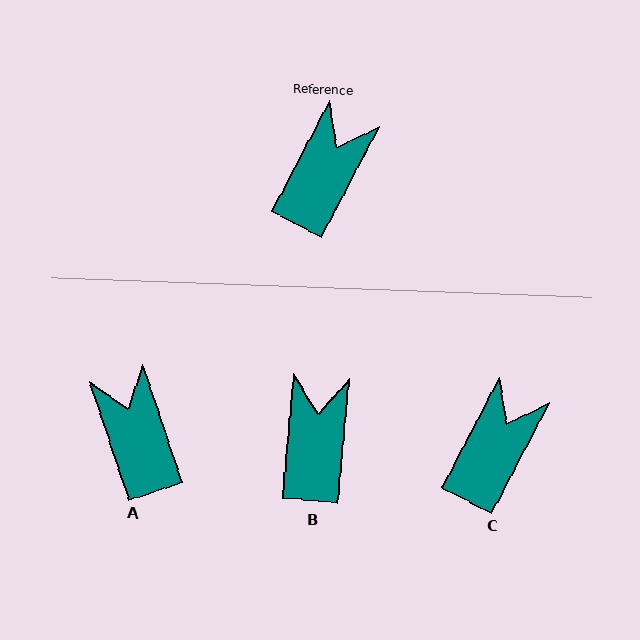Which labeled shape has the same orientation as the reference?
C.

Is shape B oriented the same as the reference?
No, it is off by about 22 degrees.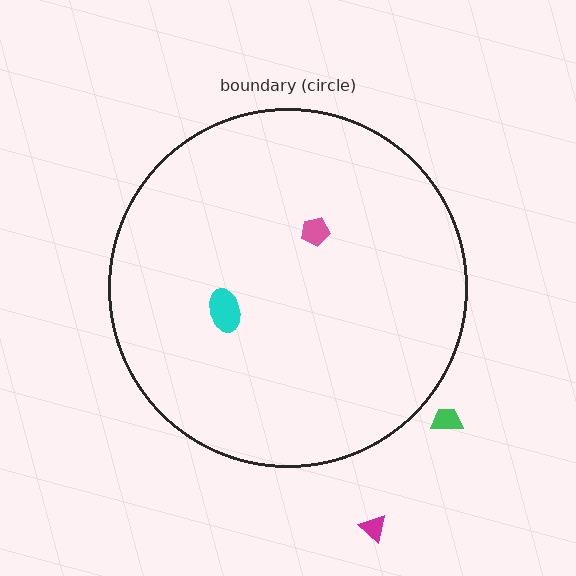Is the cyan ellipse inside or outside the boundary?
Inside.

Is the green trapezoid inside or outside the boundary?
Outside.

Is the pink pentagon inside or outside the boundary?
Inside.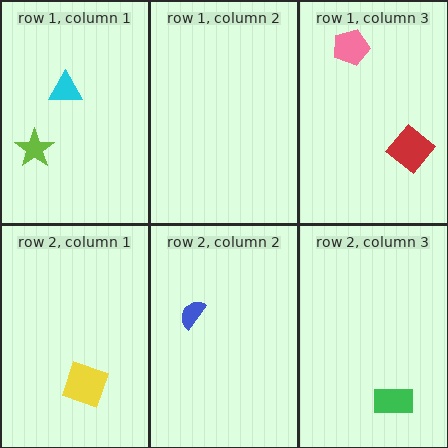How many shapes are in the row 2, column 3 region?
1.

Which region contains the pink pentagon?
The row 1, column 3 region.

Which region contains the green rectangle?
The row 2, column 3 region.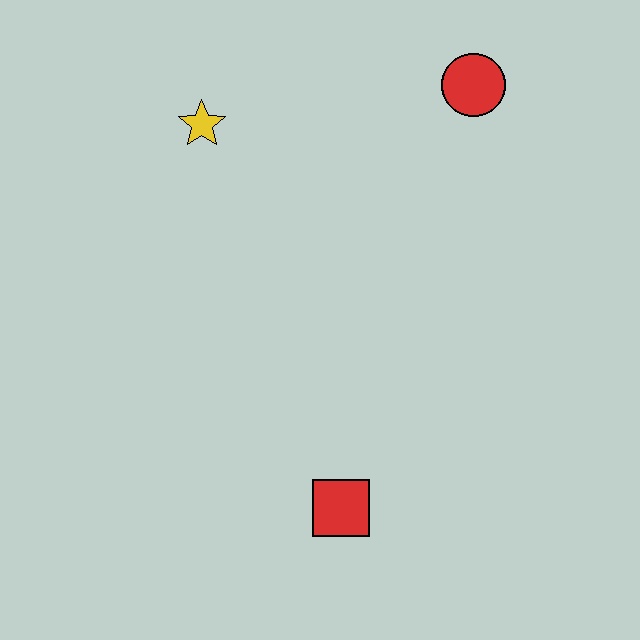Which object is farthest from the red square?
The red circle is farthest from the red square.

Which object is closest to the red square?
The yellow star is closest to the red square.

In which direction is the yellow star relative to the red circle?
The yellow star is to the left of the red circle.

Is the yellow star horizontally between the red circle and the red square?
No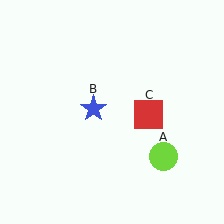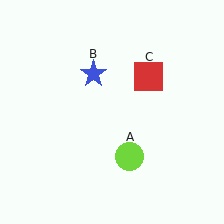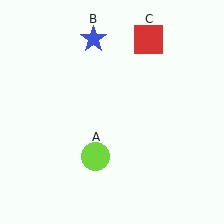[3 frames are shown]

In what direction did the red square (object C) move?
The red square (object C) moved up.